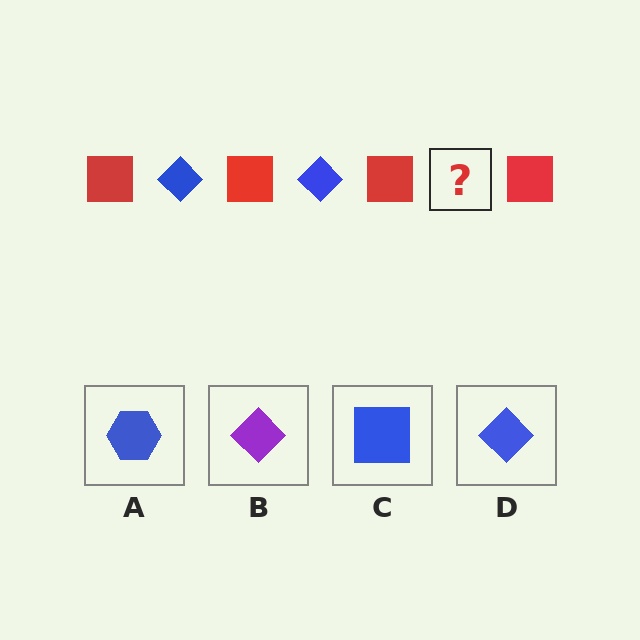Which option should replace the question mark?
Option D.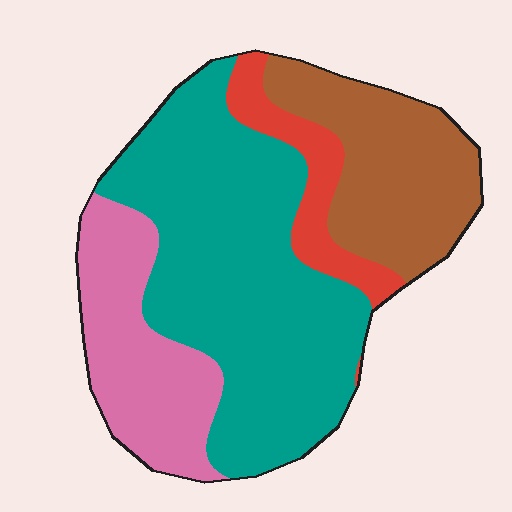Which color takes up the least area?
Red, at roughly 10%.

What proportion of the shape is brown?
Brown takes up about one fifth (1/5) of the shape.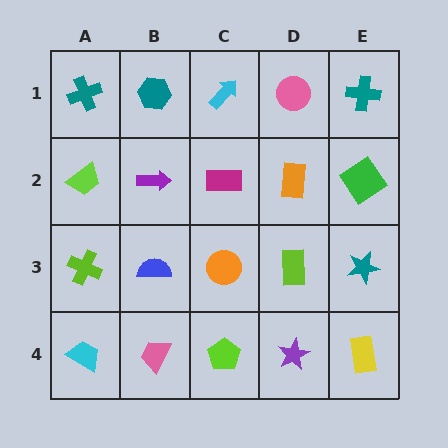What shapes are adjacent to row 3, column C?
A magenta rectangle (row 2, column C), a lime pentagon (row 4, column C), a blue semicircle (row 3, column B), a lime rectangle (row 3, column D).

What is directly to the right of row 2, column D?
A green diamond.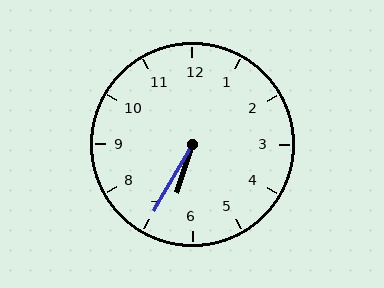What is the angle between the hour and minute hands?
Approximately 12 degrees.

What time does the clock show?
6:35.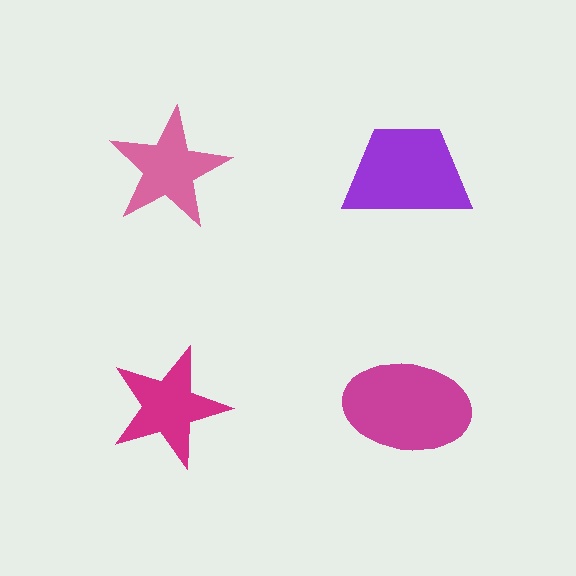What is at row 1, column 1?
A pink star.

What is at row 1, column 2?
A purple trapezoid.